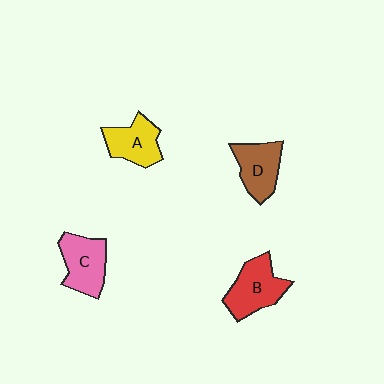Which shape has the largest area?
Shape B (red).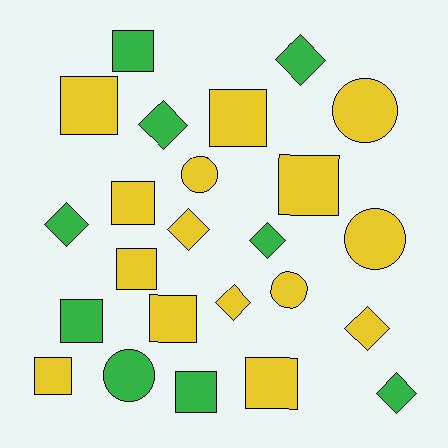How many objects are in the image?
There are 24 objects.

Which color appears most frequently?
Yellow, with 15 objects.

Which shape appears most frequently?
Square, with 11 objects.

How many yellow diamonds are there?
There are 3 yellow diamonds.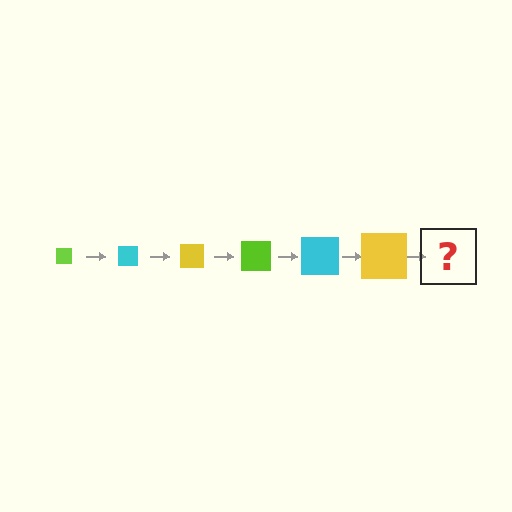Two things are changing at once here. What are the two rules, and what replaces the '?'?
The two rules are that the square grows larger each step and the color cycles through lime, cyan, and yellow. The '?' should be a lime square, larger than the previous one.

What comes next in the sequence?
The next element should be a lime square, larger than the previous one.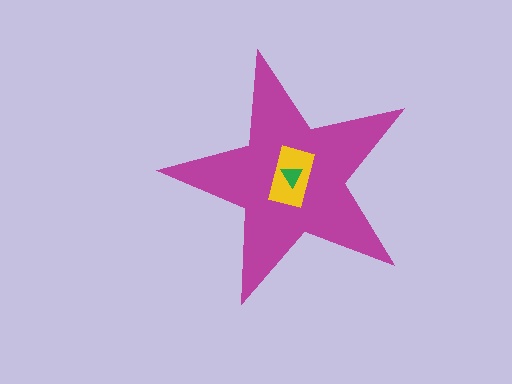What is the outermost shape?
The magenta star.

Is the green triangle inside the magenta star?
Yes.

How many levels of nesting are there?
3.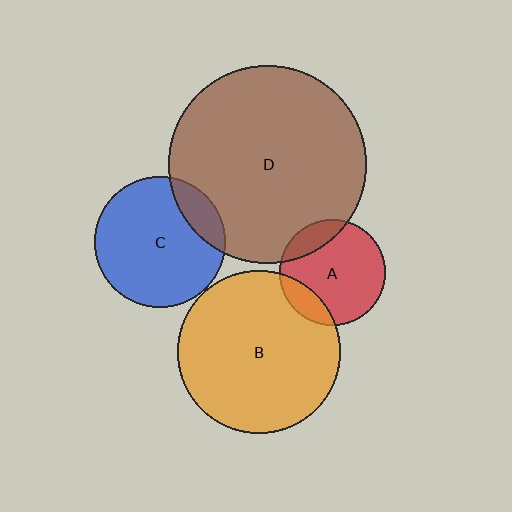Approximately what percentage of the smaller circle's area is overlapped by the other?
Approximately 15%.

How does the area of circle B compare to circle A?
Approximately 2.4 times.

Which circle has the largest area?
Circle D (brown).